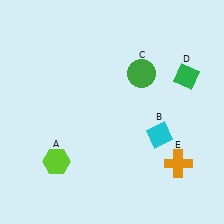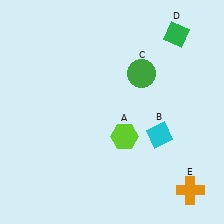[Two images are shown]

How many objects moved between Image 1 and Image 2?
3 objects moved between the two images.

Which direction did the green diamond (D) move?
The green diamond (D) moved up.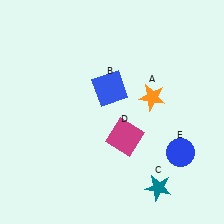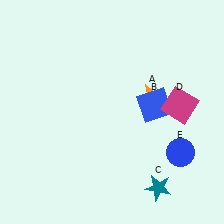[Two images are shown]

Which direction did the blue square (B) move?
The blue square (B) moved right.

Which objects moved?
The objects that moved are: the blue square (B), the magenta square (D).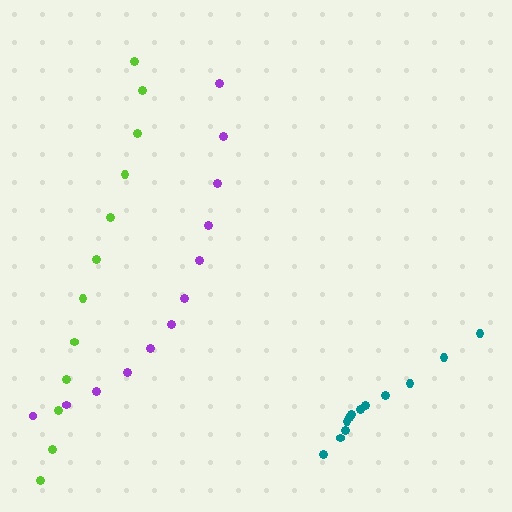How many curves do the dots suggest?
There are 3 distinct paths.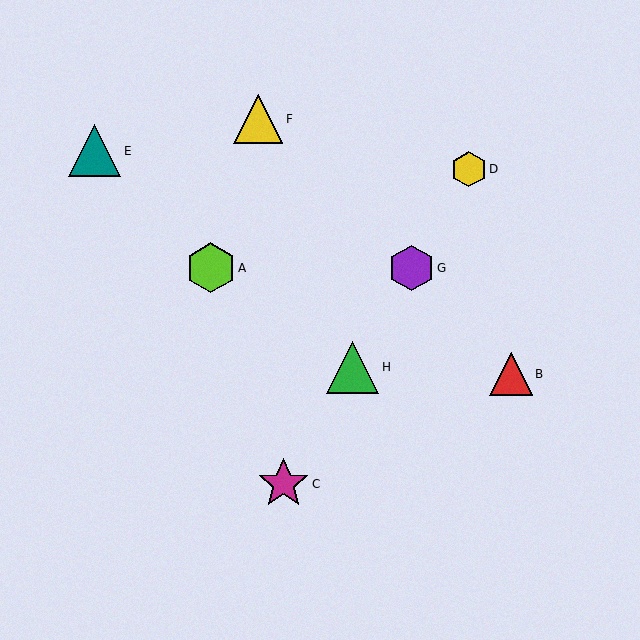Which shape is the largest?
The green triangle (labeled H) is the largest.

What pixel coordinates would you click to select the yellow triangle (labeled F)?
Click at (258, 119) to select the yellow triangle F.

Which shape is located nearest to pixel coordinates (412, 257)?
The purple hexagon (labeled G) at (411, 268) is nearest to that location.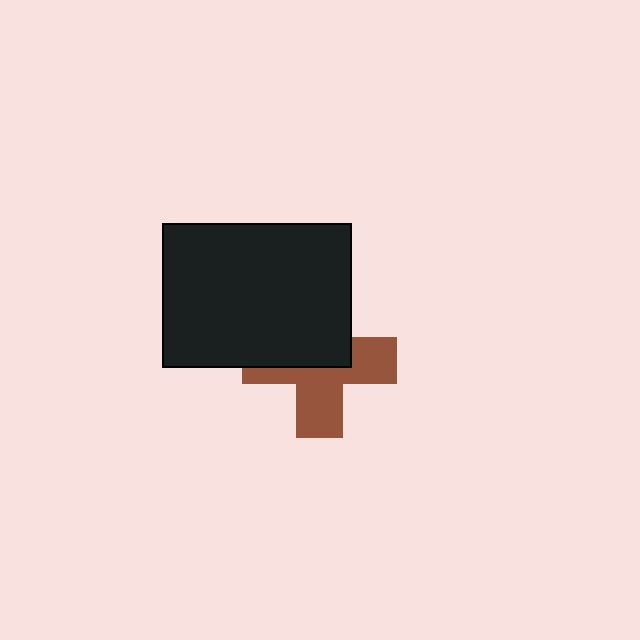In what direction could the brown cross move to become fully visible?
The brown cross could move down. That would shift it out from behind the black rectangle entirely.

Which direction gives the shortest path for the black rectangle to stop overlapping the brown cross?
Moving up gives the shortest separation.